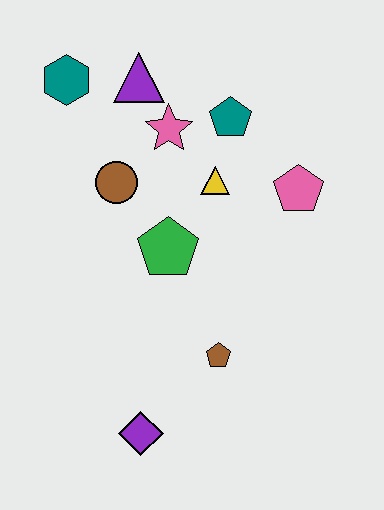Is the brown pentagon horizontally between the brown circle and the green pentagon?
No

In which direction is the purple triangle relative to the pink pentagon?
The purple triangle is to the left of the pink pentagon.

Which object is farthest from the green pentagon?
The teal hexagon is farthest from the green pentagon.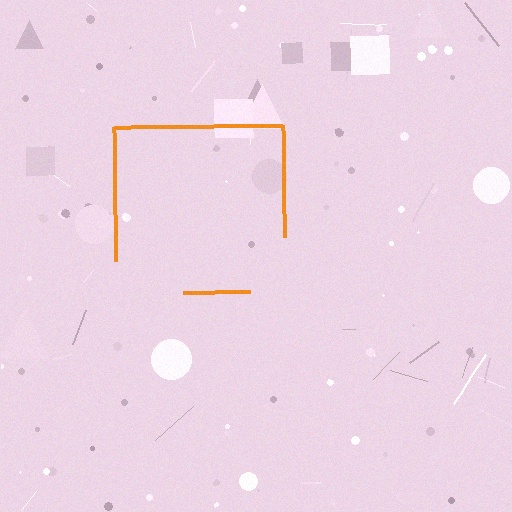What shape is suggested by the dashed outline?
The dashed outline suggests a square.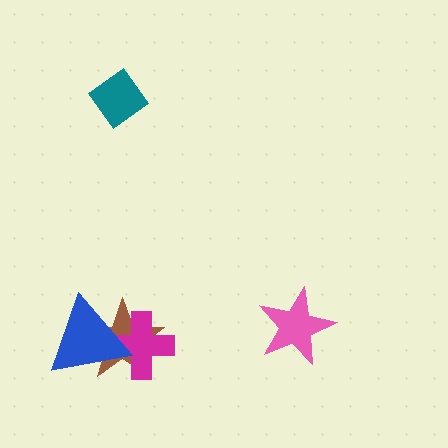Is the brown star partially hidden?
Yes, it is partially covered by another shape.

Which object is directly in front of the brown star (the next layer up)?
The magenta cross is directly in front of the brown star.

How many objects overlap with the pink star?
0 objects overlap with the pink star.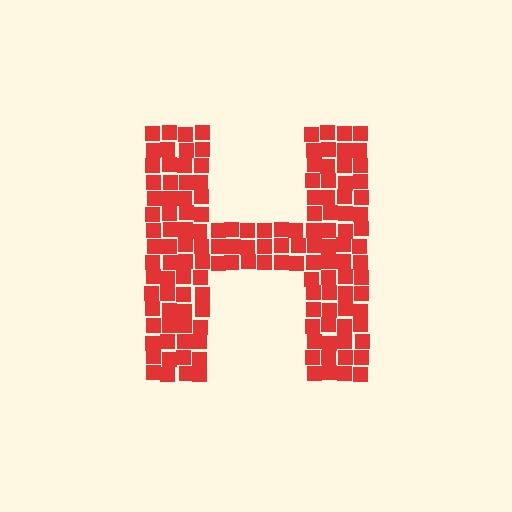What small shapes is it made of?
It is made of small squares.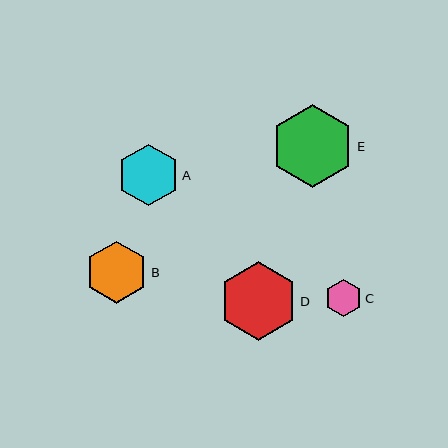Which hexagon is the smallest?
Hexagon C is the smallest with a size of approximately 37 pixels.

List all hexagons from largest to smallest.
From largest to smallest: E, D, B, A, C.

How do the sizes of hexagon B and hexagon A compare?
Hexagon B and hexagon A are approximately the same size.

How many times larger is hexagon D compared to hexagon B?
Hexagon D is approximately 1.3 times the size of hexagon B.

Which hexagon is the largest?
Hexagon E is the largest with a size of approximately 83 pixels.